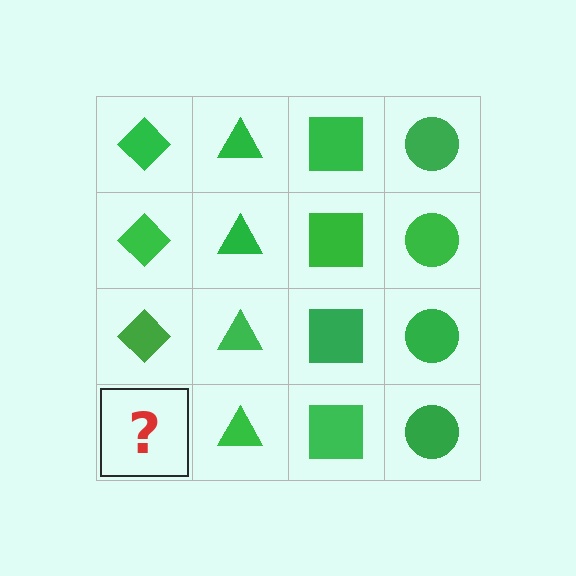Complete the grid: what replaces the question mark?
The question mark should be replaced with a green diamond.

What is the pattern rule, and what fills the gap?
The rule is that each column has a consistent shape. The gap should be filled with a green diamond.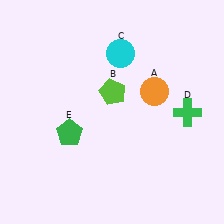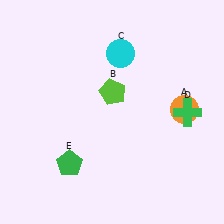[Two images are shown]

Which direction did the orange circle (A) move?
The orange circle (A) moved right.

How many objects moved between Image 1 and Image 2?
2 objects moved between the two images.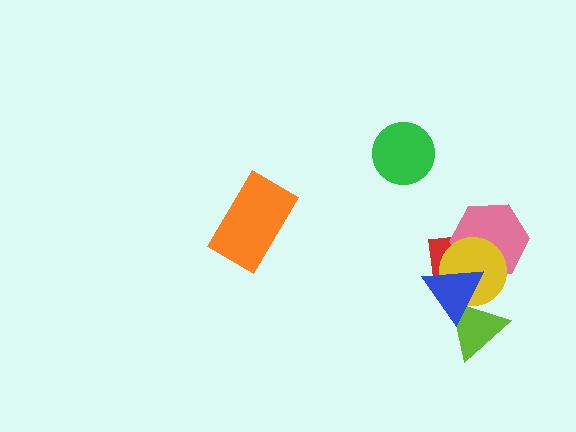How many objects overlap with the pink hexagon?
3 objects overlap with the pink hexagon.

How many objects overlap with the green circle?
0 objects overlap with the green circle.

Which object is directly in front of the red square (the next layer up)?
The pink hexagon is directly in front of the red square.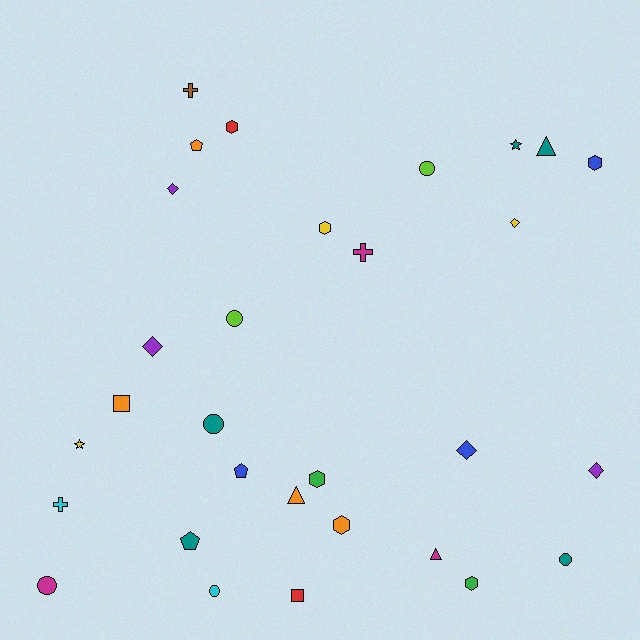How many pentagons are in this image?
There are 3 pentagons.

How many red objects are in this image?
There are 2 red objects.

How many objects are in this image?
There are 30 objects.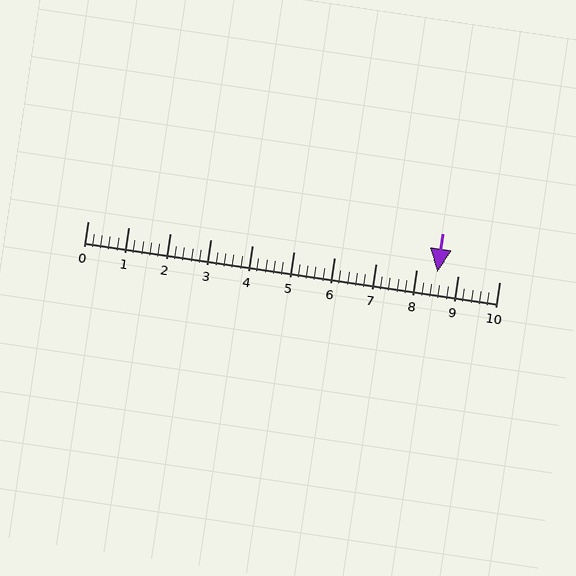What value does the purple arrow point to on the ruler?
The purple arrow points to approximately 8.5.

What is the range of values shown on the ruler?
The ruler shows values from 0 to 10.